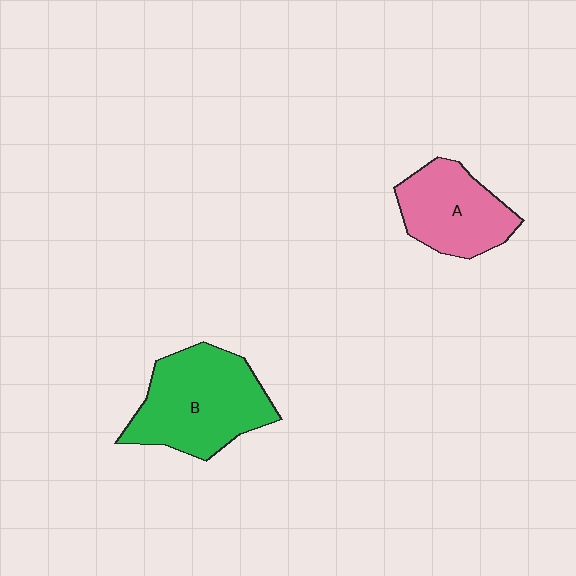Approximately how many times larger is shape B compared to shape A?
Approximately 1.4 times.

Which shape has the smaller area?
Shape A (pink).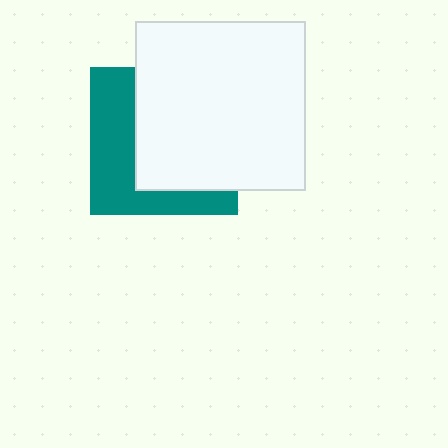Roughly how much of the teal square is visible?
A small part of it is visible (roughly 42%).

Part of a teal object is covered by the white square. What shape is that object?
It is a square.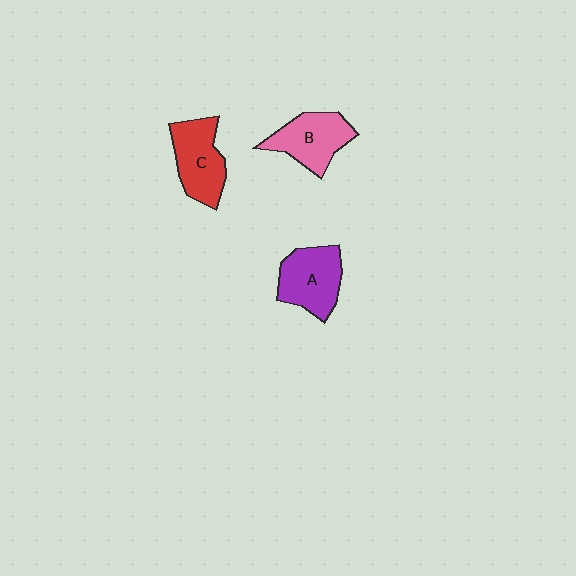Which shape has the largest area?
Shape A (purple).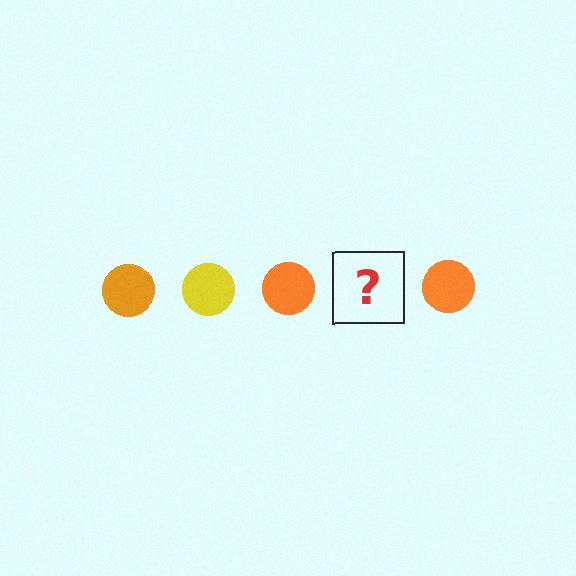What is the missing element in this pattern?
The missing element is a yellow circle.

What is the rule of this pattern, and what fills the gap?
The rule is that the pattern cycles through orange, yellow circles. The gap should be filled with a yellow circle.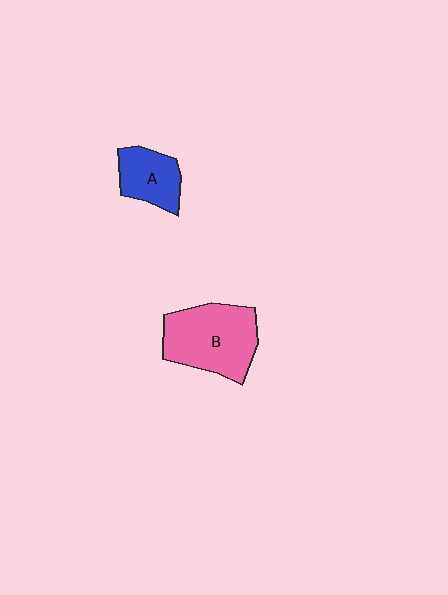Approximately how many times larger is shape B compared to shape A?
Approximately 1.8 times.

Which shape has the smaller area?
Shape A (blue).